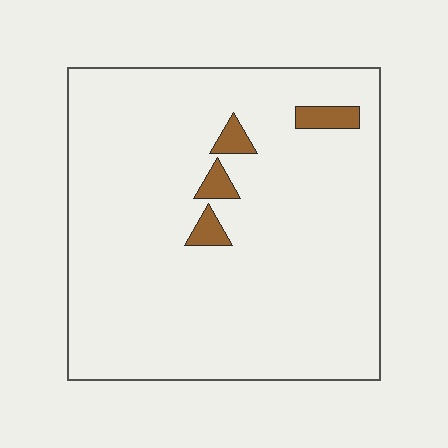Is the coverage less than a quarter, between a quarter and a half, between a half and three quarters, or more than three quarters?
Less than a quarter.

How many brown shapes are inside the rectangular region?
4.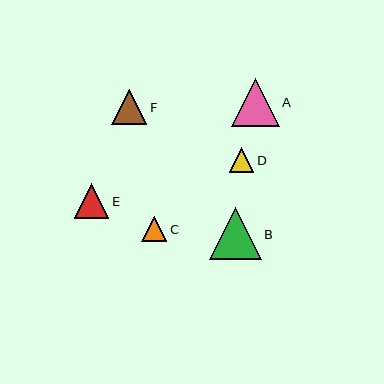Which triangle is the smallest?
Triangle D is the smallest with a size of approximately 24 pixels.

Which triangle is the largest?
Triangle B is the largest with a size of approximately 52 pixels.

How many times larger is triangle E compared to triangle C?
Triangle E is approximately 1.4 times the size of triangle C.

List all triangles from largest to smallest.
From largest to smallest: B, A, F, E, C, D.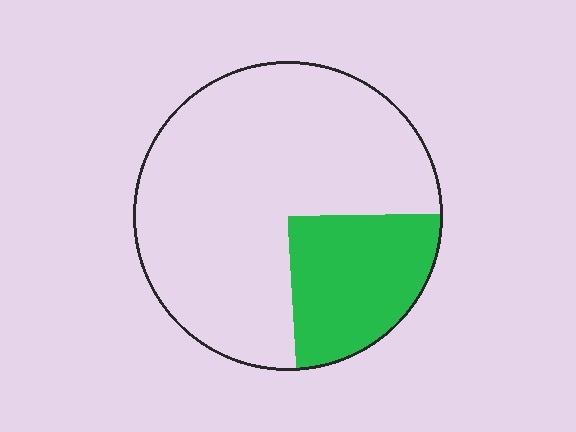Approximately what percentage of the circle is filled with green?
Approximately 25%.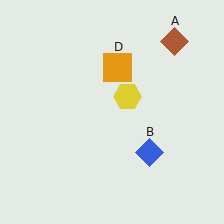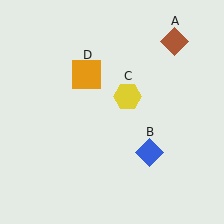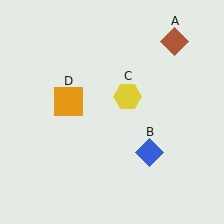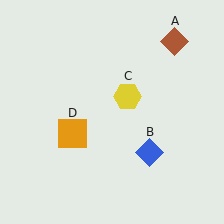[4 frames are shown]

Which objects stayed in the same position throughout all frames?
Brown diamond (object A) and blue diamond (object B) and yellow hexagon (object C) remained stationary.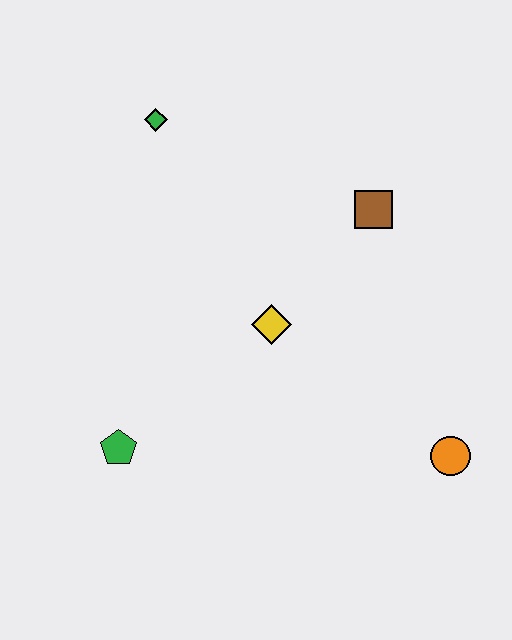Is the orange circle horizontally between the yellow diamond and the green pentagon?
No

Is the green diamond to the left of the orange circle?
Yes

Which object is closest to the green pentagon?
The yellow diamond is closest to the green pentagon.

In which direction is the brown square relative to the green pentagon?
The brown square is to the right of the green pentagon.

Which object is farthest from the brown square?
The green pentagon is farthest from the brown square.